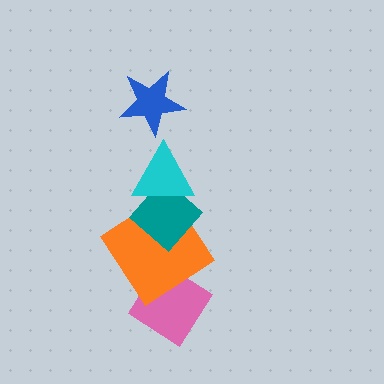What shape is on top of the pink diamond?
The orange diamond is on top of the pink diamond.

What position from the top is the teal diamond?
The teal diamond is 3rd from the top.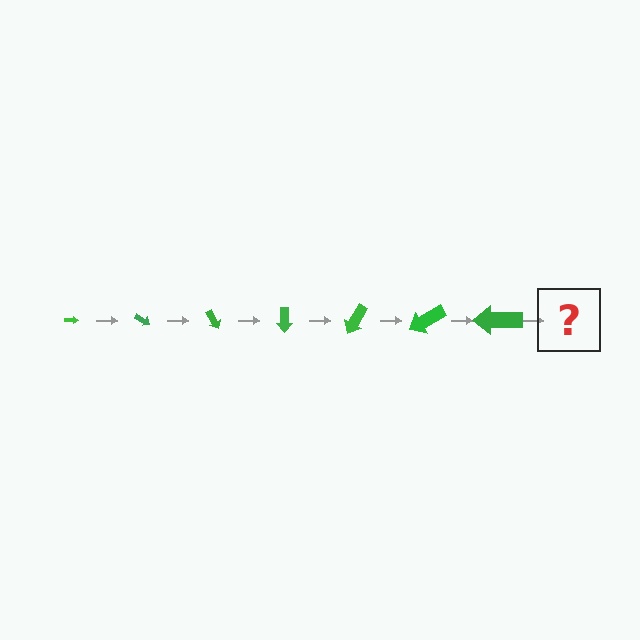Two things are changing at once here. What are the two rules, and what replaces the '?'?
The two rules are that the arrow grows larger each step and it rotates 30 degrees each step. The '?' should be an arrow, larger than the previous one and rotated 210 degrees from the start.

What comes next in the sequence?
The next element should be an arrow, larger than the previous one and rotated 210 degrees from the start.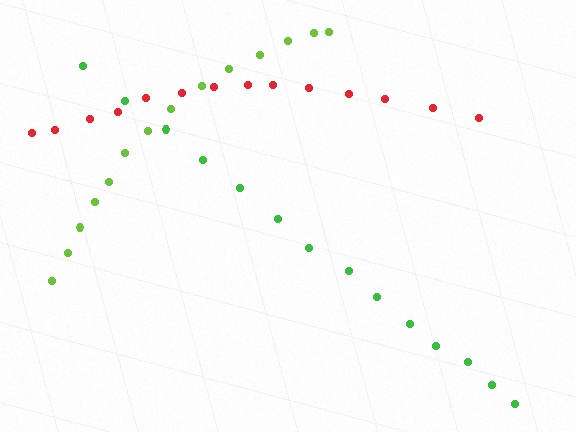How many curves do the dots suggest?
There are 3 distinct paths.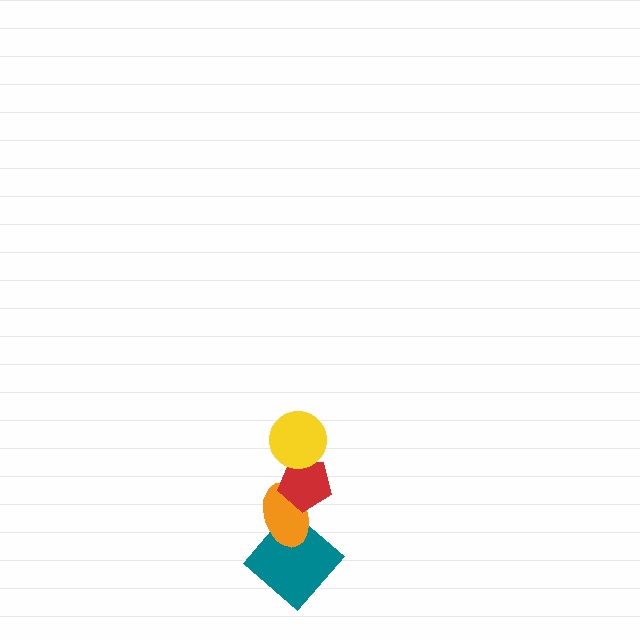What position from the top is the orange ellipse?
The orange ellipse is 3rd from the top.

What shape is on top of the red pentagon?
The yellow circle is on top of the red pentagon.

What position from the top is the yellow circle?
The yellow circle is 1st from the top.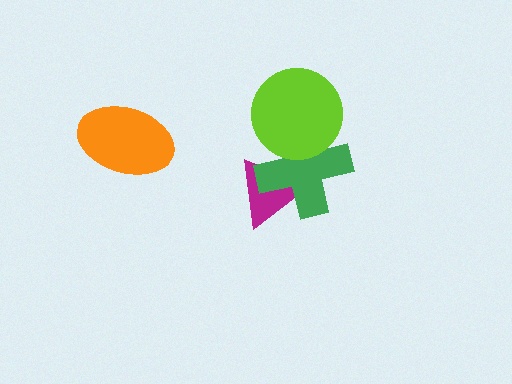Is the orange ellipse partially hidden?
No, no other shape covers it.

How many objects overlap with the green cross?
2 objects overlap with the green cross.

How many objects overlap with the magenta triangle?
1 object overlaps with the magenta triangle.